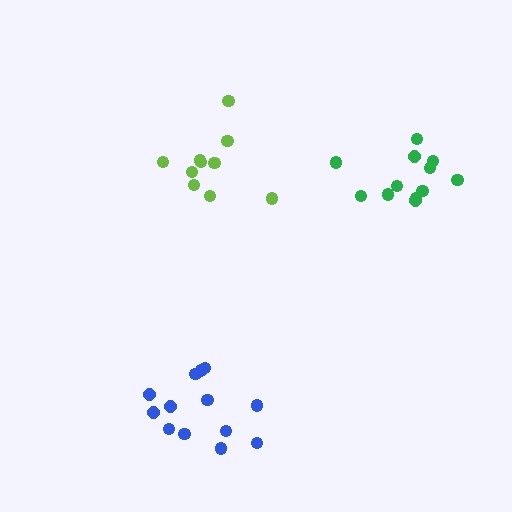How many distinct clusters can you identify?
There are 3 distinct clusters.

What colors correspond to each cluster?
The clusters are colored: blue, green, lime.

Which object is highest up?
The lime cluster is topmost.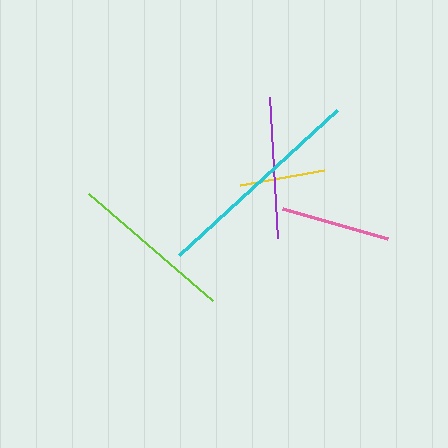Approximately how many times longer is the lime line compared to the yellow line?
The lime line is approximately 1.9 times the length of the yellow line.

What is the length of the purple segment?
The purple segment is approximately 142 pixels long.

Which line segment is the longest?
The cyan line is the longest at approximately 214 pixels.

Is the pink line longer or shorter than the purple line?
The purple line is longer than the pink line.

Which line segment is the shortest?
The yellow line is the shortest at approximately 86 pixels.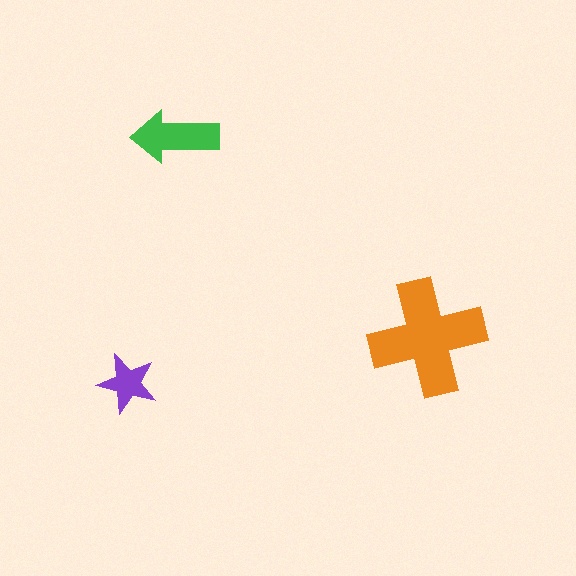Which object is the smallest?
The purple star.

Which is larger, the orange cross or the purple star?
The orange cross.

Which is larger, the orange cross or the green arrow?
The orange cross.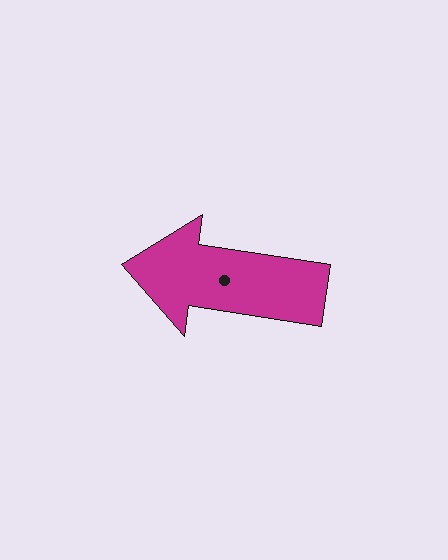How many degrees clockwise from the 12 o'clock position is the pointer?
Approximately 279 degrees.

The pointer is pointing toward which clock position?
Roughly 9 o'clock.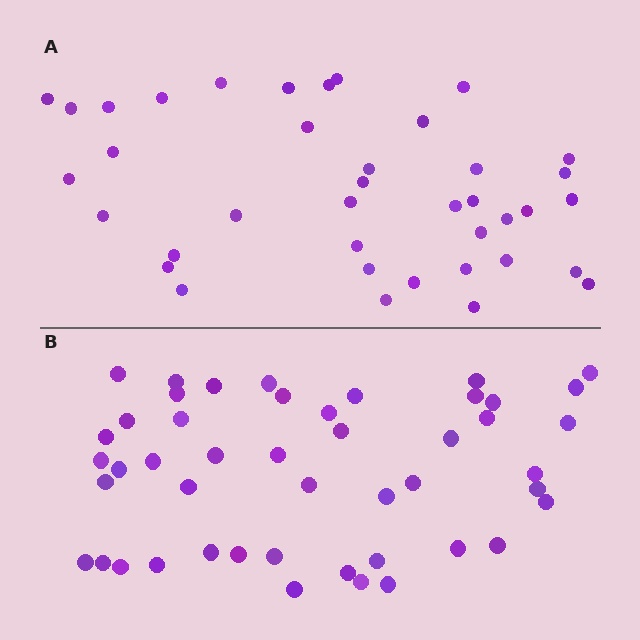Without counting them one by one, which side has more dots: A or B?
Region B (the bottom region) has more dots.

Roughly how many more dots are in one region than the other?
Region B has roughly 8 or so more dots than region A.